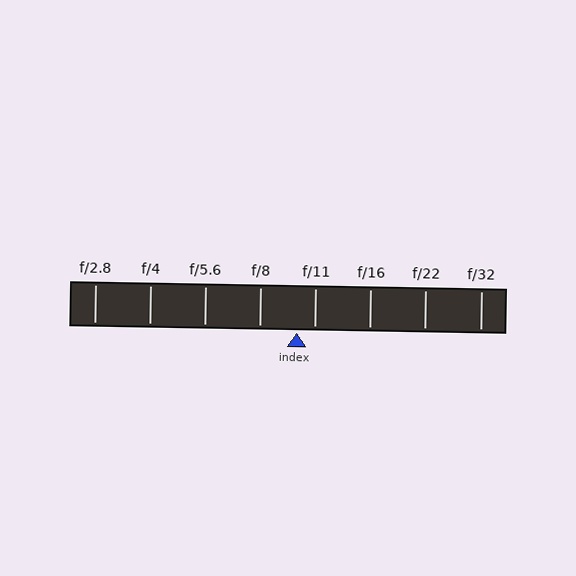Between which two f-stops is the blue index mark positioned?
The index mark is between f/8 and f/11.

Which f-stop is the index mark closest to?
The index mark is closest to f/11.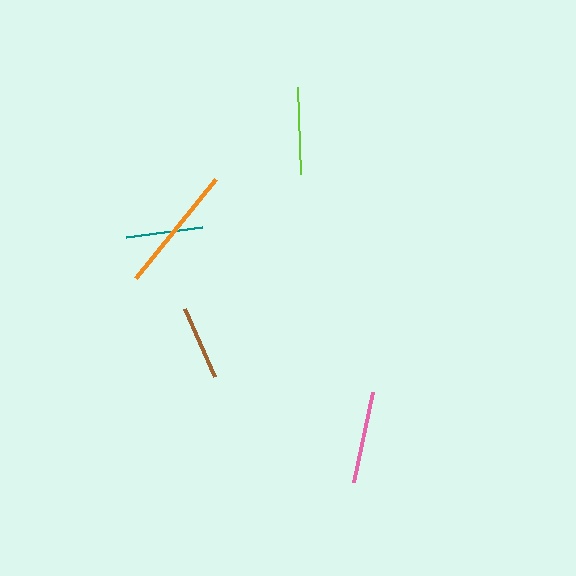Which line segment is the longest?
The orange line is the longest at approximately 127 pixels.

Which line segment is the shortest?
The brown line is the shortest at approximately 74 pixels.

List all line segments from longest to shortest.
From longest to shortest: orange, pink, lime, teal, brown.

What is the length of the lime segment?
The lime segment is approximately 87 pixels long.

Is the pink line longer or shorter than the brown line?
The pink line is longer than the brown line.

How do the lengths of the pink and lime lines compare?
The pink and lime lines are approximately the same length.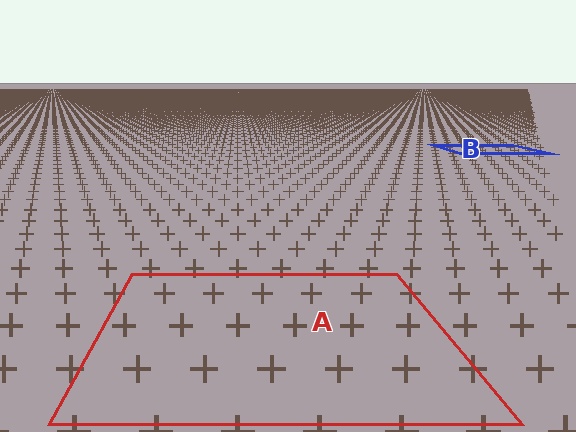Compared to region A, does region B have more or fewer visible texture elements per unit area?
Region B has more texture elements per unit area — they are packed more densely because it is farther away.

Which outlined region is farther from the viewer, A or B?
Region B is farther from the viewer — the texture elements inside it appear smaller and more densely packed.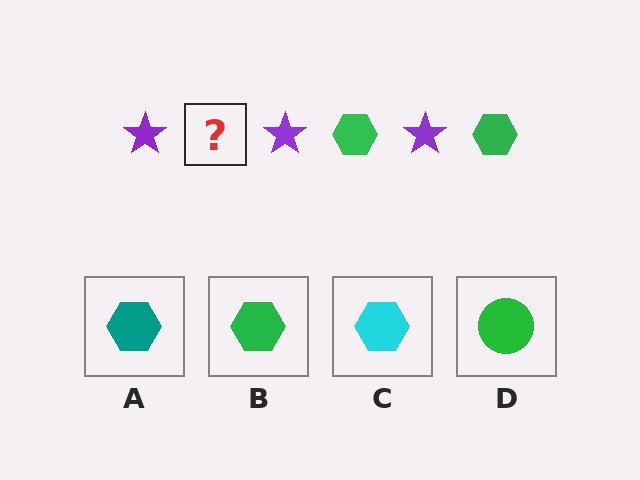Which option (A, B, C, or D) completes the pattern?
B.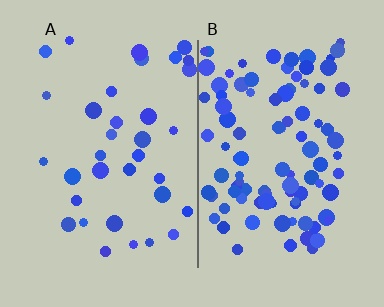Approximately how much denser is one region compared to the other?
Approximately 2.9× — region B over region A.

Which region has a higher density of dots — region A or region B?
B (the right).